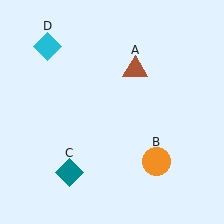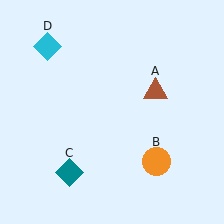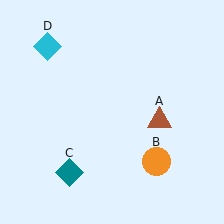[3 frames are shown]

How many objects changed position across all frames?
1 object changed position: brown triangle (object A).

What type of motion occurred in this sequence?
The brown triangle (object A) rotated clockwise around the center of the scene.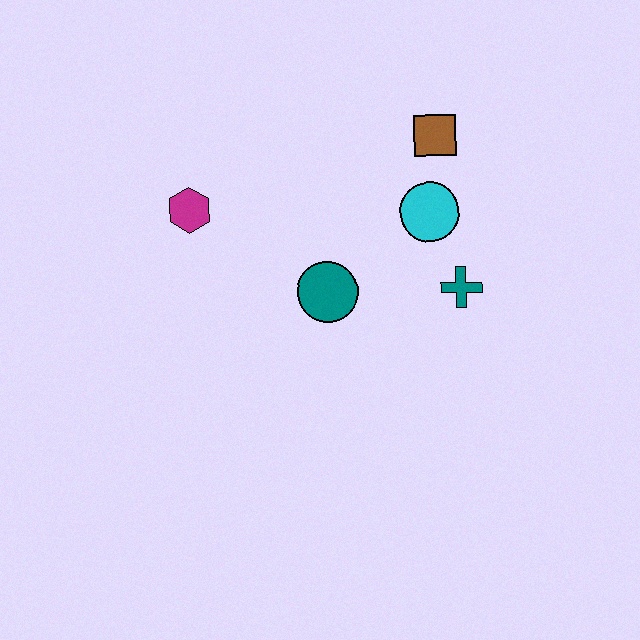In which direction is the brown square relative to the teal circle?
The brown square is above the teal circle.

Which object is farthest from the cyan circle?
The magenta hexagon is farthest from the cyan circle.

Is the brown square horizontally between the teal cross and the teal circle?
Yes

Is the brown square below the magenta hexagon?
No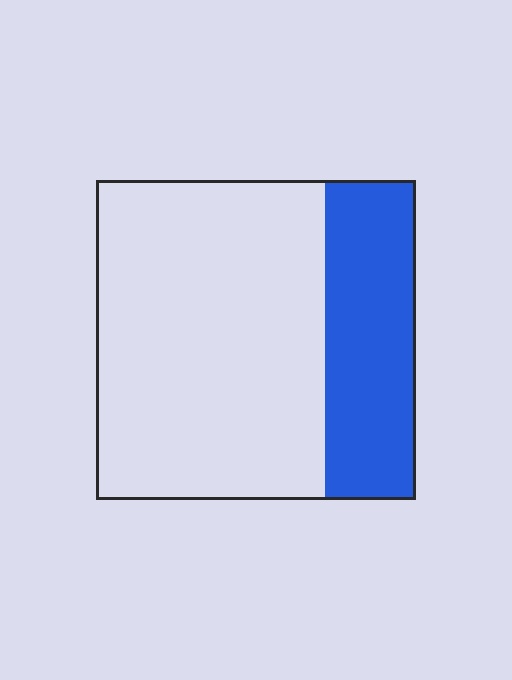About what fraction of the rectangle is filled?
About one quarter (1/4).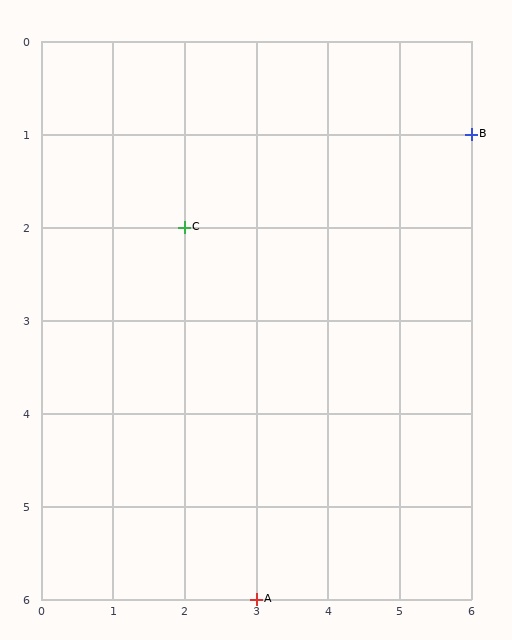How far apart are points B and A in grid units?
Points B and A are 3 columns and 5 rows apart (about 5.8 grid units diagonally).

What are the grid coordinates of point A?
Point A is at grid coordinates (3, 6).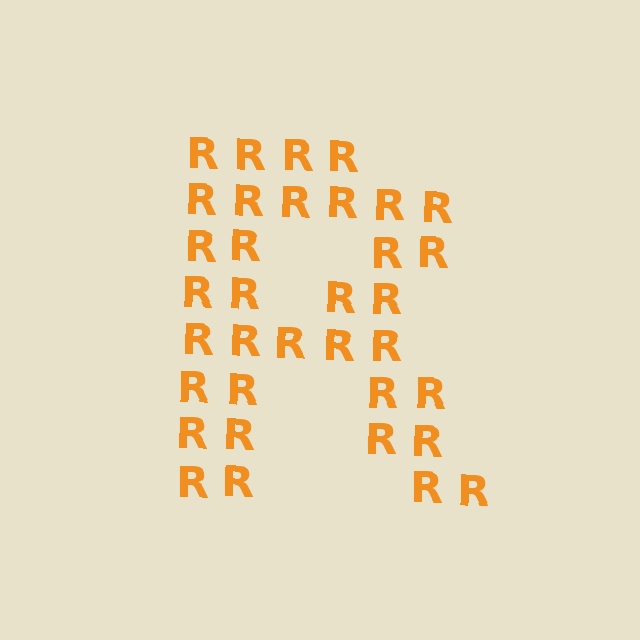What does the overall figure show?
The overall figure shows the letter R.